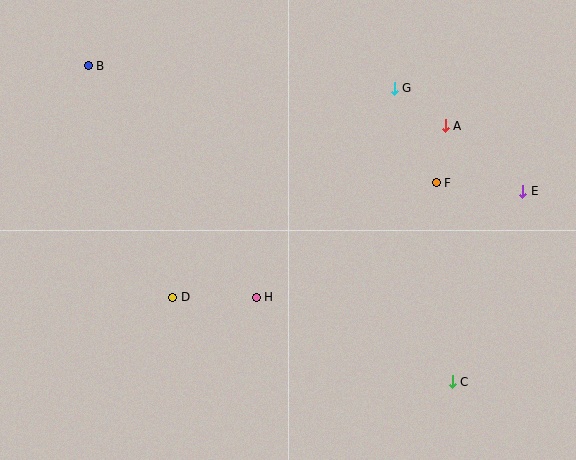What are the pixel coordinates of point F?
Point F is at (436, 183).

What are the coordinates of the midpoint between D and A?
The midpoint between D and A is at (309, 211).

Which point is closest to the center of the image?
Point H at (256, 297) is closest to the center.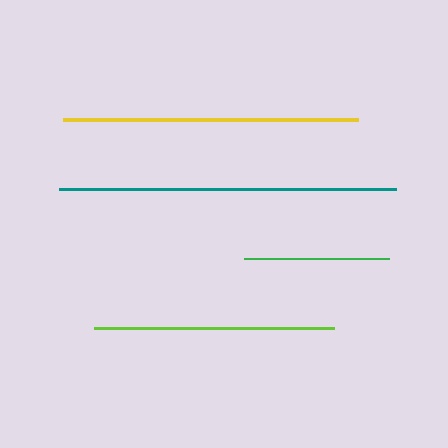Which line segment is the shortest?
The green line is the shortest at approximately 145 pixels.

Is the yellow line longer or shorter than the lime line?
The yellow line is longer than the lime line.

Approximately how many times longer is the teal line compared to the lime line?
The teal line is approximately 1.4 times the length of the lime line.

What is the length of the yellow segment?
The yellow segment is approximately 295 pixels long.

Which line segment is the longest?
The teal line is the longest at approximately 337 pixels.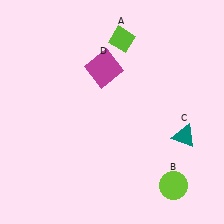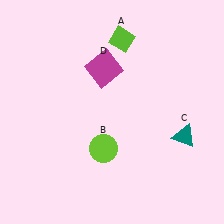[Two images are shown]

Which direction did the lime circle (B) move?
The lime circle (B) moved left.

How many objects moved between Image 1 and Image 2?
1 object moved between the two images.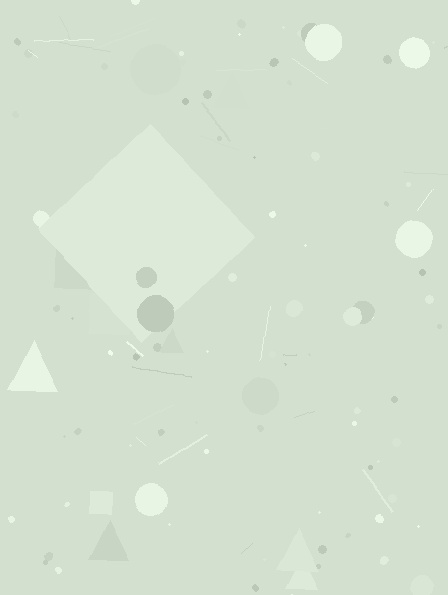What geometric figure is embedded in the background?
A diamond is embedded in the background.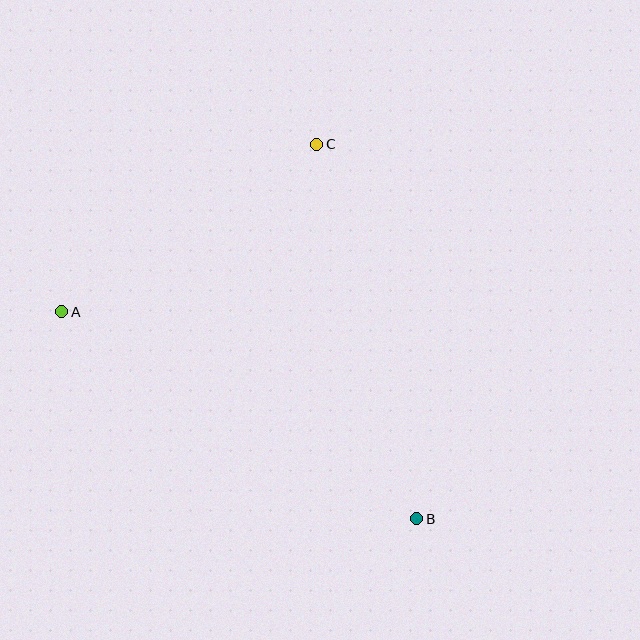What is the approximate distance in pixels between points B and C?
The distance between B and C is approximately 388 pixels.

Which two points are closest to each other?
Points A and C are closest to each other.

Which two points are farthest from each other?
Points A and B are farthest from each other.